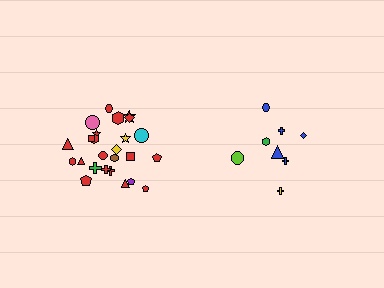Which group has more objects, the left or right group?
The left group.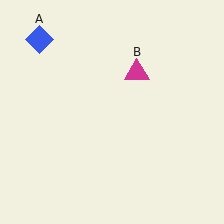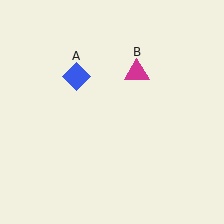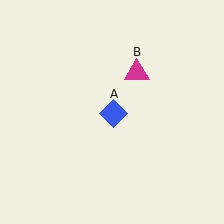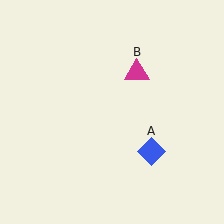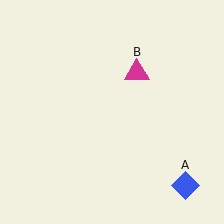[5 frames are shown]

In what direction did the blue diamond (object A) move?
The blue diamond (object A) moved down and to the right.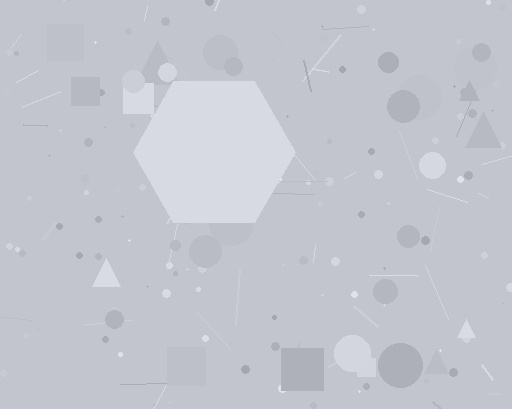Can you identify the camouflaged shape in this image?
The camouflaged shape is a hexagon.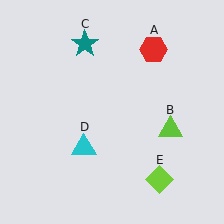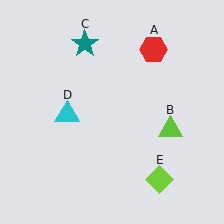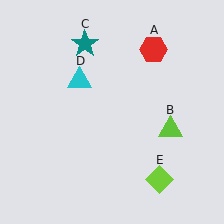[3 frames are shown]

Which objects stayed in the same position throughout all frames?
Red hexagon (object A) and lime triangle (object B) and teal star (object C) and lime diamond (object E) remained stationary.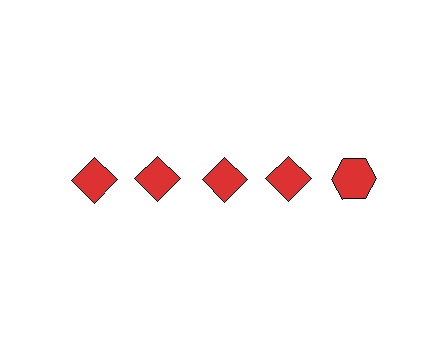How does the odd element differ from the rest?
It has a different shape: hexagon instead of diamond.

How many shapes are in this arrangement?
There are 5 shapes arranged in a grid pattern.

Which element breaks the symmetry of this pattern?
The red hexagon in the top row, rightmost column breaks the symmetry. All other shapes are red diamonds.